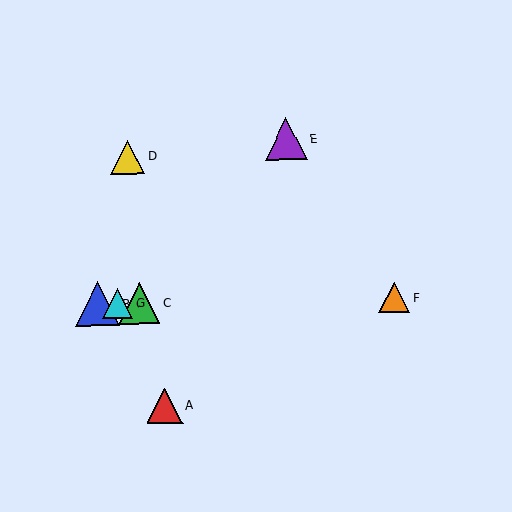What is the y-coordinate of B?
Object B is at y≈304.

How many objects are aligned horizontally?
4 objects (B, C, F, G) are aligned horizontally.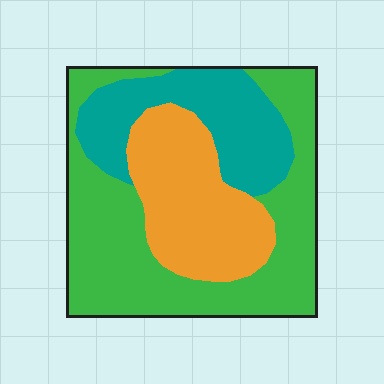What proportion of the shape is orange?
Orange takes up about one quarter (1/4) of the shape.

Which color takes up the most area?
Green, at roughly 50%.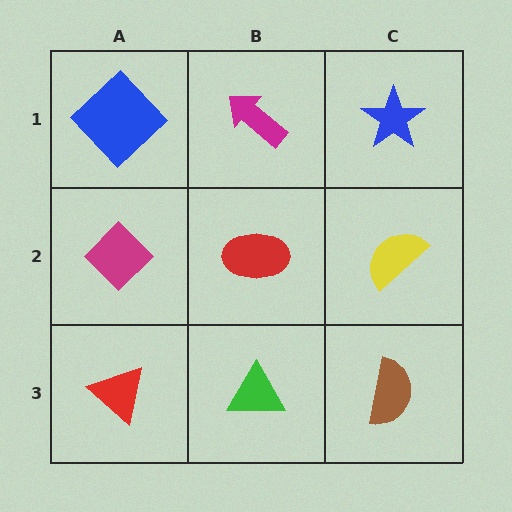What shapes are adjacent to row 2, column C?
A blue star (row 1, column C), a brown semicircle (row 3, column C), a red ellipse (row 2, column B).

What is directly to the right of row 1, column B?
A blue star.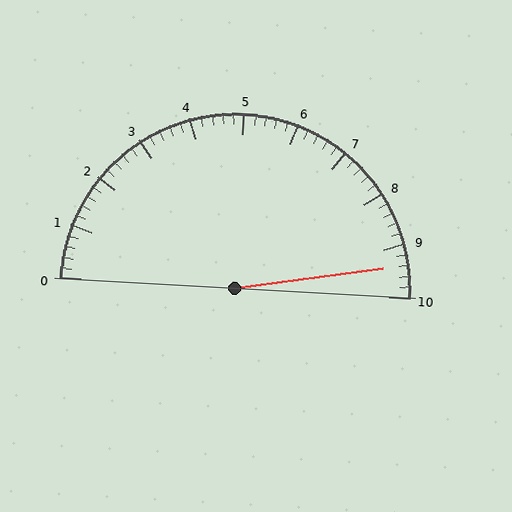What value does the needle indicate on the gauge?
The needle indicates approximately 9.4.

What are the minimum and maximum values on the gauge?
The gauge ranges from 0 to 10.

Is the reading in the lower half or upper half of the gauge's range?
The reading is in the upper half of the range (0 to 10).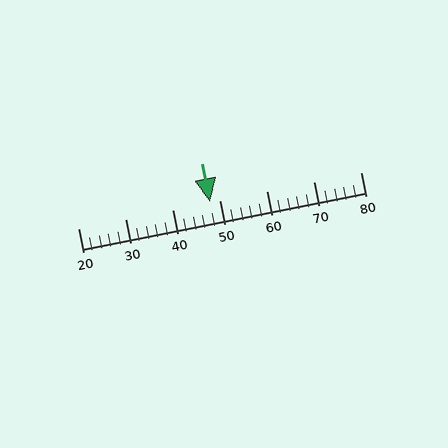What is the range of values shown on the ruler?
The ruler shows values from 20 to 80.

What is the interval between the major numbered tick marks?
The major tick marks are spaced 10 units apart.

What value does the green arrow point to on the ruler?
The green arrow points to approximately 48.